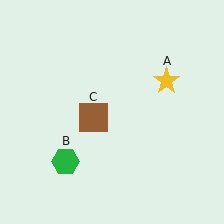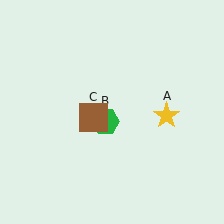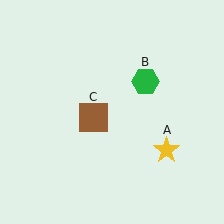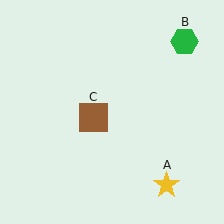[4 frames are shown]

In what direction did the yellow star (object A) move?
The yellow star (object A) moved down.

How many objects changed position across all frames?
2 objects changed position: yellow star (object A), green hexagon (object B).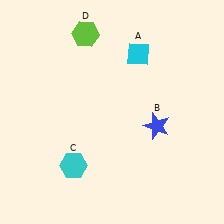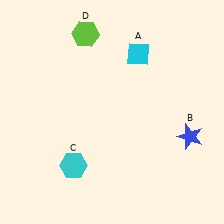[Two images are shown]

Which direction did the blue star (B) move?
The blue star (B) moved right.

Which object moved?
The blue star (B) moved right.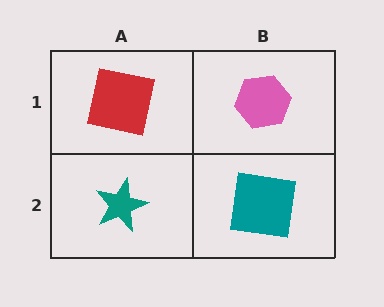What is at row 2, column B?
A teal square.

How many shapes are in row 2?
2 shapes.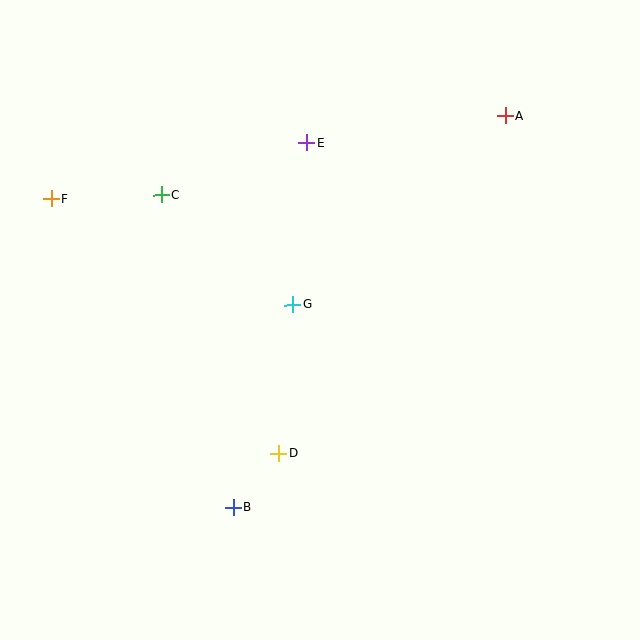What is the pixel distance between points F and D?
The distance between F and D is 342 pixels.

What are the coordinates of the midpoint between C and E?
The midpoint between C and E is at (234, 169).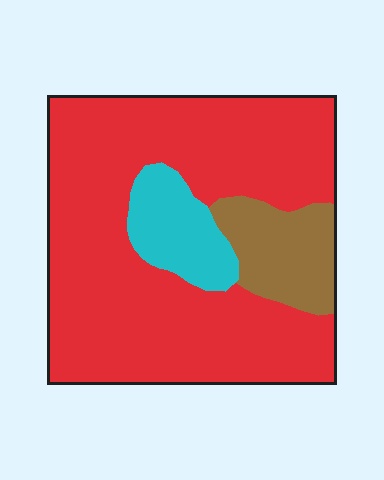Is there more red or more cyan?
Red.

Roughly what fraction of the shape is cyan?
Cyan takes up about one tenth (1/10) of the shape.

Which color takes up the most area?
Red, at roughly 75%.